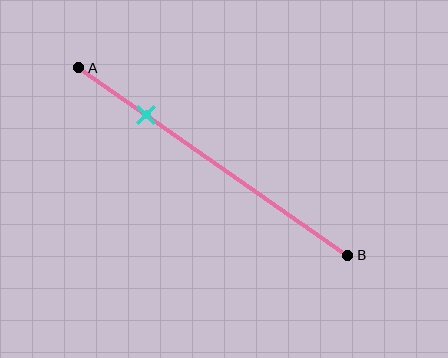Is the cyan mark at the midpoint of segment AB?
No, the mark is at about 25% from A, not at the 50% midpoint.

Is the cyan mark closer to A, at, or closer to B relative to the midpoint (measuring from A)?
The cyan mark is closer to point A than the midpoint of segment AB.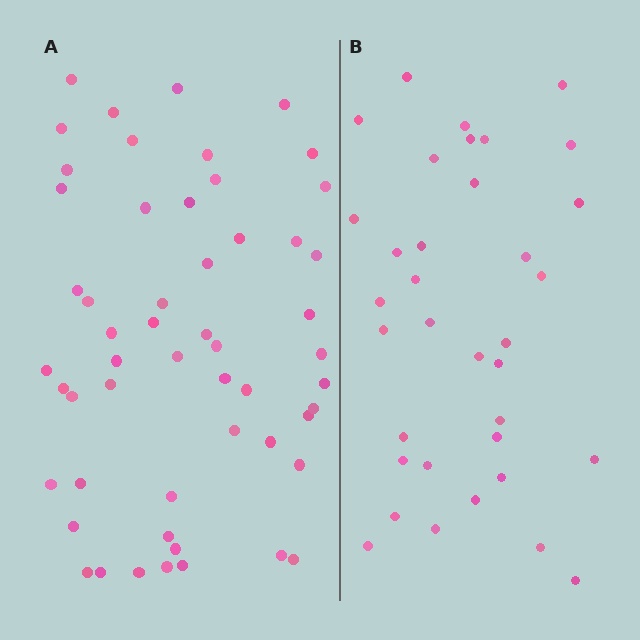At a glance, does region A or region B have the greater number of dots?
Region A (the left region) has more dots.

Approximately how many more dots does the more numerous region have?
Region A has approximately 20 more dots than region B.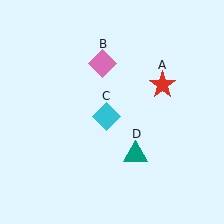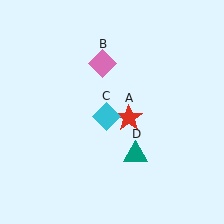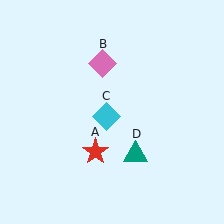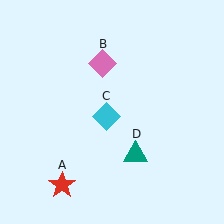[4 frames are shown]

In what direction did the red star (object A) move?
The red star (object A) moved down and to the left.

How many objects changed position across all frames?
1 object changed position: red star (object A).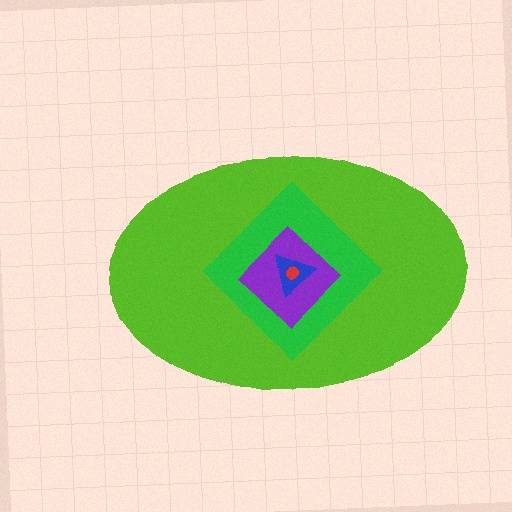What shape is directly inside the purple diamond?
The blue triangle.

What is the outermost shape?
The lime ellipse.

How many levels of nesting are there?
5.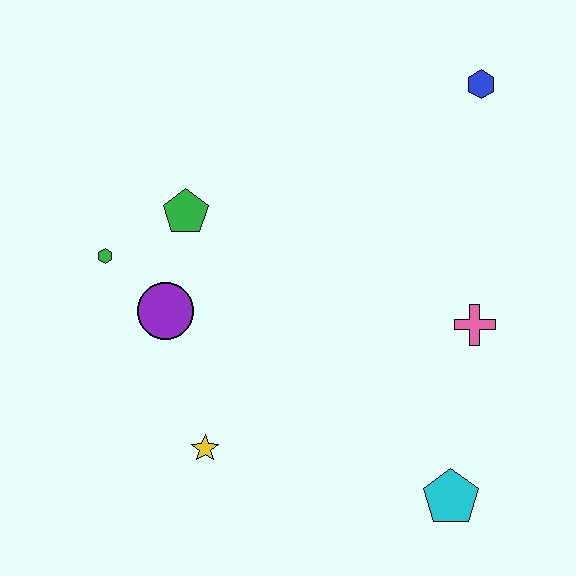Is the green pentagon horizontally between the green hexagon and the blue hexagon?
Yes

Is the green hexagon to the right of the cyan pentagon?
No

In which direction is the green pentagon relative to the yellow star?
The green pentagon is above the yellow star.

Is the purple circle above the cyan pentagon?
Yes